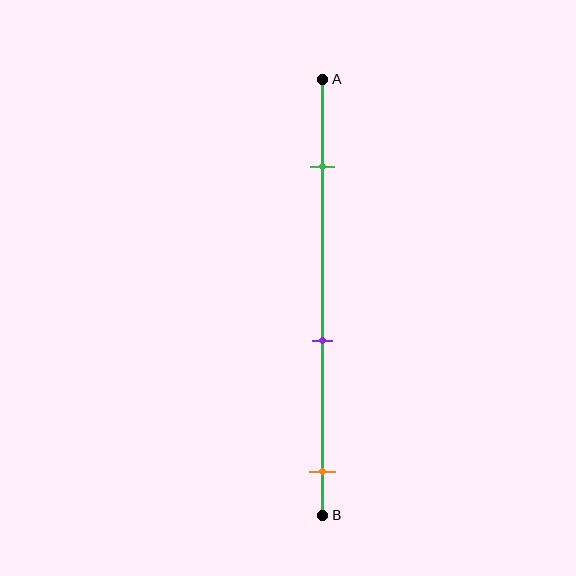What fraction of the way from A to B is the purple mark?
The purple mark is approximately 60% (0.6) of the way from A to B.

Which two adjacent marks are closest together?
The purple and orange marks are the closest adjacent pair.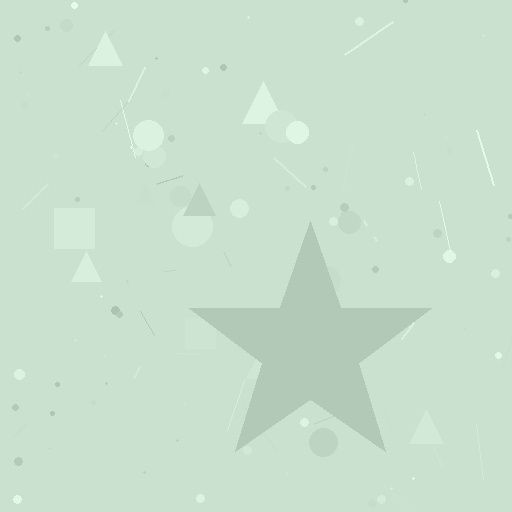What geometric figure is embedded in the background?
A star is embedded in the background.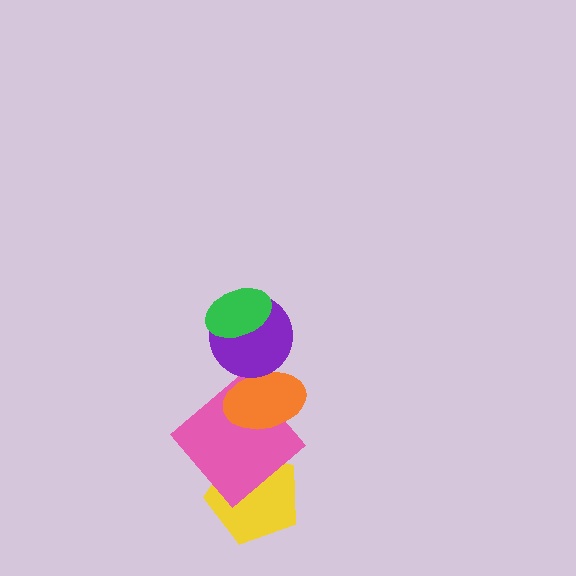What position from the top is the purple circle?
The purple circle is 2nd from the top.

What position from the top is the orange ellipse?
The orange ellipse is 3rd from the top.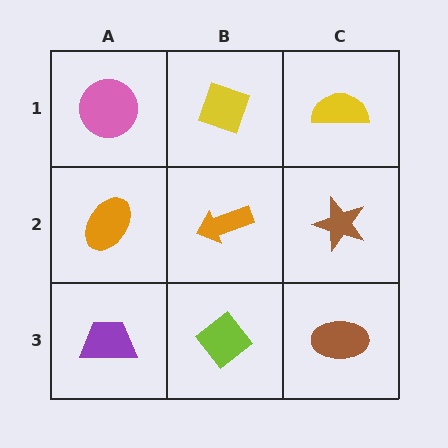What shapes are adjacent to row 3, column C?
A brown star (row 2, column C), a lime diamond (row 3, column B).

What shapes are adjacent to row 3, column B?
An orange arrow (row 2, column B), a purple trapezoid (row 3, column A), a brown ellipse (row 3, column C).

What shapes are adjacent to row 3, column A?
An orange ellipse (row 2, column A), a lime diamond (row 3, column B).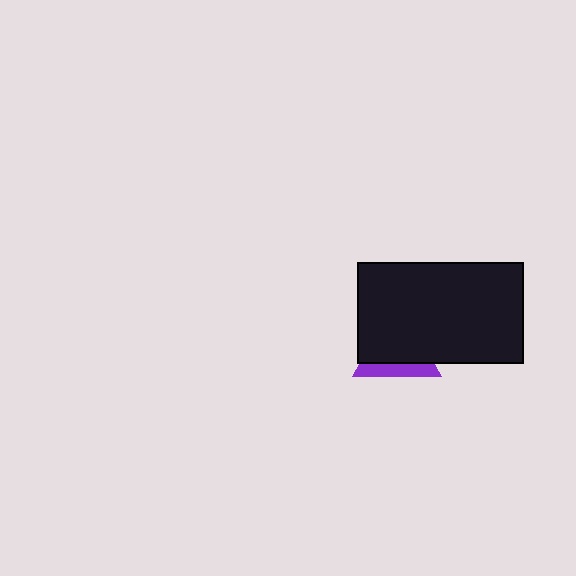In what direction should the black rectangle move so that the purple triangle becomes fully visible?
The black rectangle should move up. That is the shortest direction to clear the overlap and leave the purple triangle fully visible.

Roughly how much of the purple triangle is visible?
A small part of it is visible (roughly 32%).